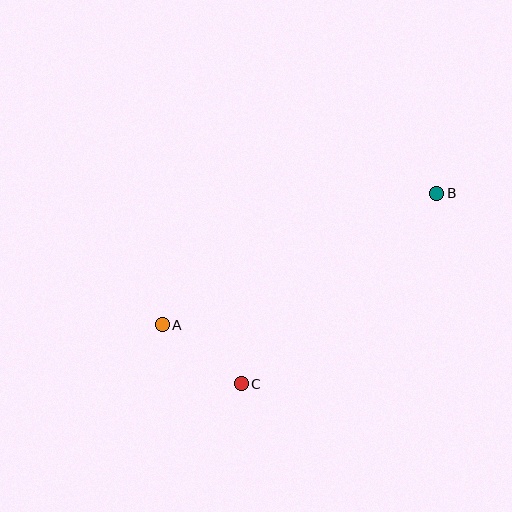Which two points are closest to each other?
Points A and C are closest to each other.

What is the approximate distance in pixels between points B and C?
The distance between B and C is approximately 273 pixels.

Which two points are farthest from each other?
Points A and B are farthest from each other.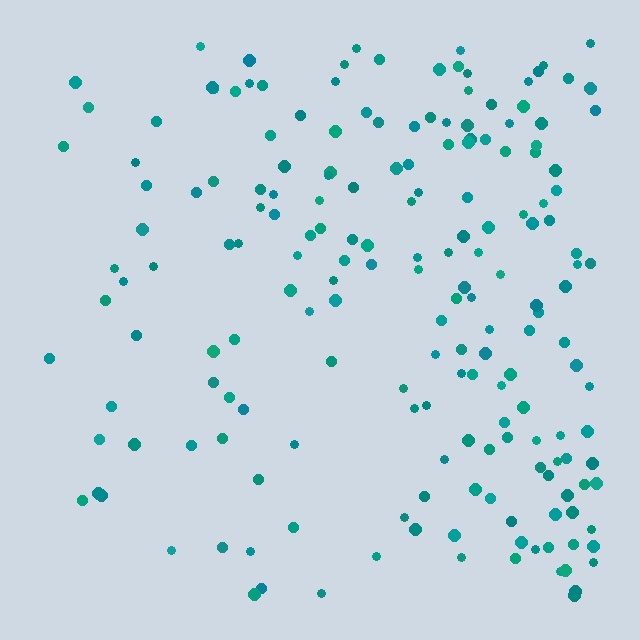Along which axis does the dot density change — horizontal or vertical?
Horizontal.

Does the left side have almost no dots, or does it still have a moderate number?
Still a moderate number, just noticeably fewer than the right.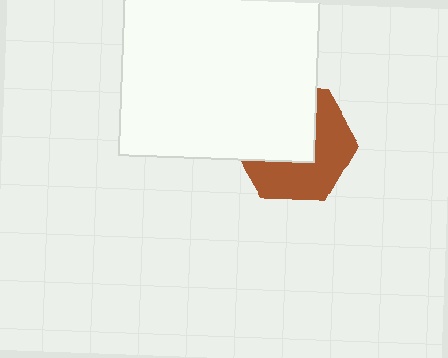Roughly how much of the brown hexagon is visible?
About half of it is visible (roughly 51%).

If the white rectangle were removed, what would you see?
You would see the complete brown hexagon.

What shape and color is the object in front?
The object in front is a white rectangle.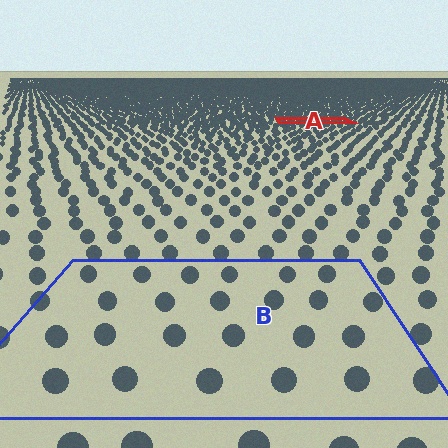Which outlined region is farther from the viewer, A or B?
Region A is farther from the viewer — the texture elements inside it appear smaller and more densely packed.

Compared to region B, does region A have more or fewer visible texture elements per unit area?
Region A has more texture elements per unit area — they are packed more densely because it is farther away.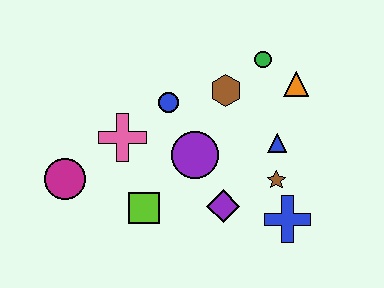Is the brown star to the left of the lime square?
No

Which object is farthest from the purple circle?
The magenta circle is farthest from the purple circle.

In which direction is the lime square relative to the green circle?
The lime square is below the green circle.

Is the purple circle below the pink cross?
Yes